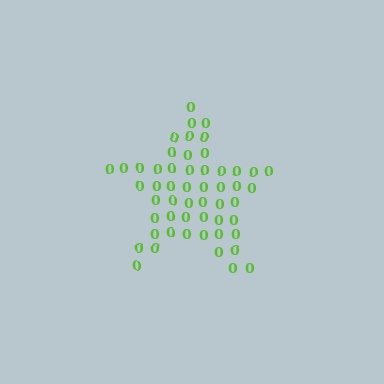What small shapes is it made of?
It is made of small digit 0's.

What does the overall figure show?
The overall figure shows a star.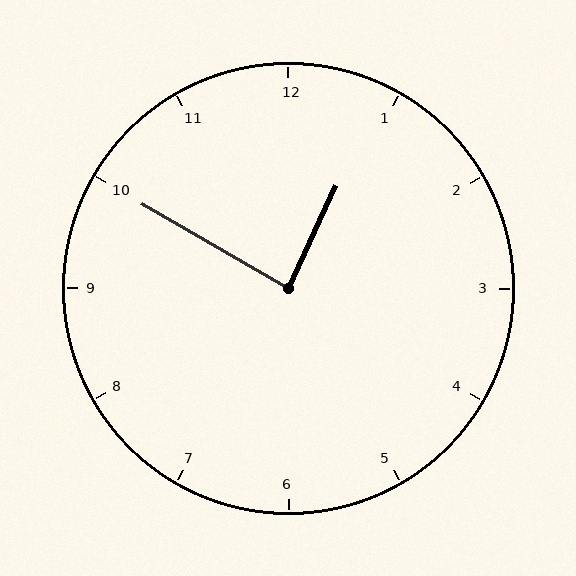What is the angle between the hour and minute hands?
Approximately 85 degrees.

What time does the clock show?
12:50.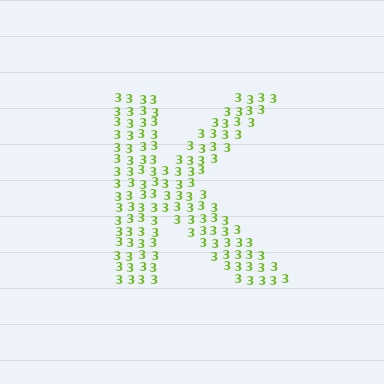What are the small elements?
The small elements are digit 3's.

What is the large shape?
The large shape is the letter K.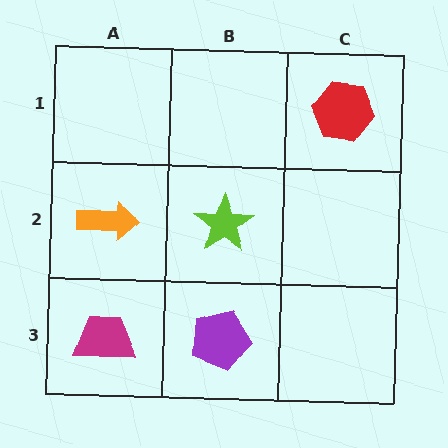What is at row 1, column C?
A red hexagon.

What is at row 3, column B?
A purple pentagon.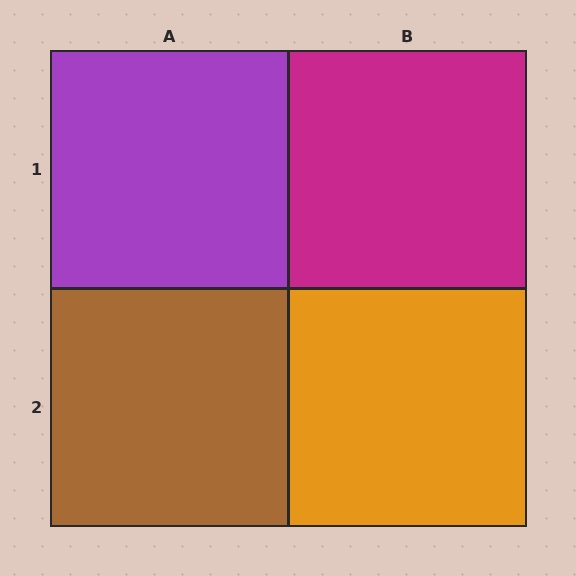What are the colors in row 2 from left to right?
Brown, orange.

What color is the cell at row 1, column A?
Purple.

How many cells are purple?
1 cell is purple.